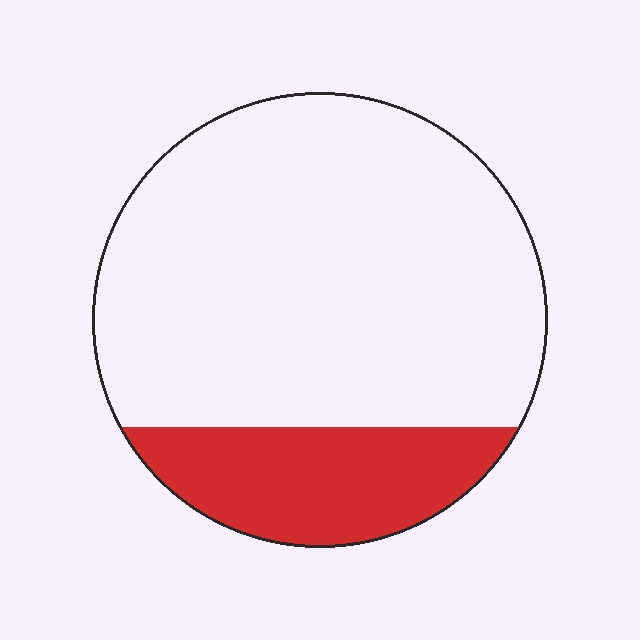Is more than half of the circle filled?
No.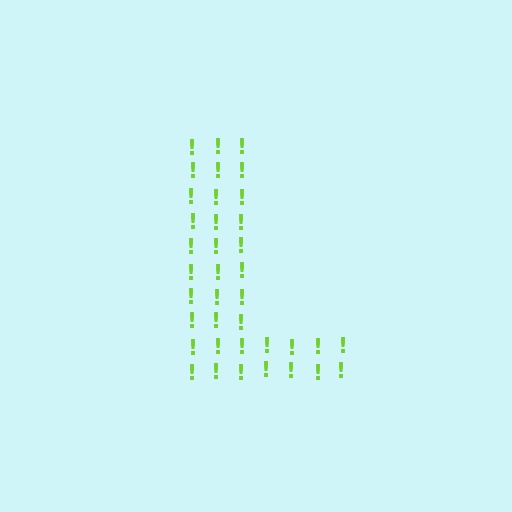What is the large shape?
The large shape is the letter L.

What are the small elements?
The small elements are exclamation marks.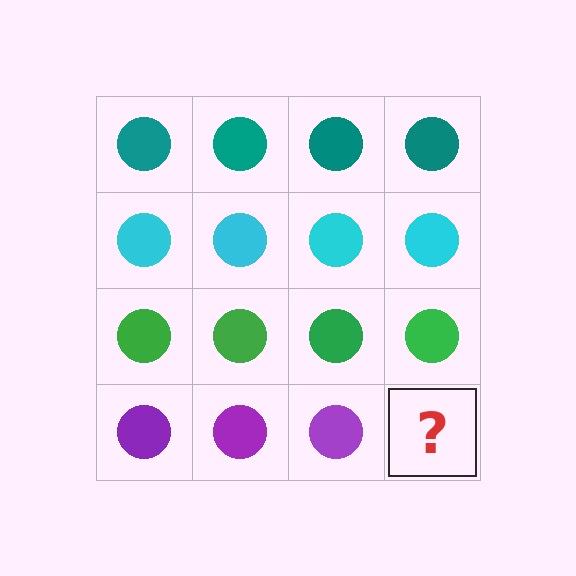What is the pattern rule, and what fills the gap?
The rule is that each row has a consistent color. The gap should be filled with a purple circle.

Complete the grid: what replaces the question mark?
The question mark should be replaced with a purple circle.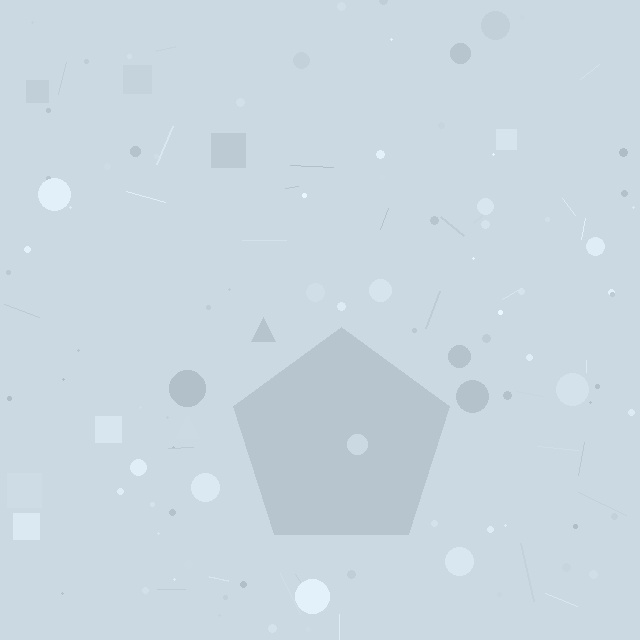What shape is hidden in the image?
A pentagon is hidden in the image.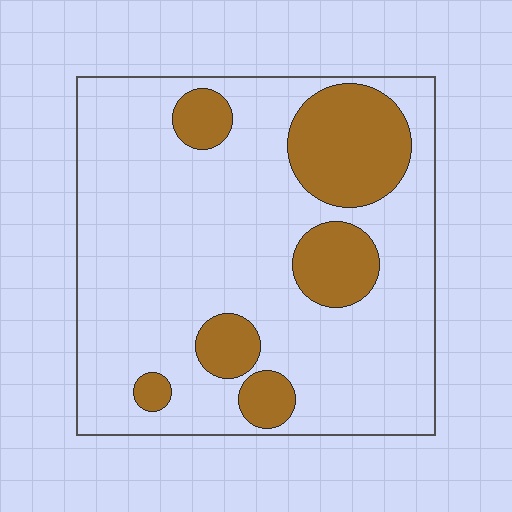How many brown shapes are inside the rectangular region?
6.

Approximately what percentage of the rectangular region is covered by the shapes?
Approximately 20%.